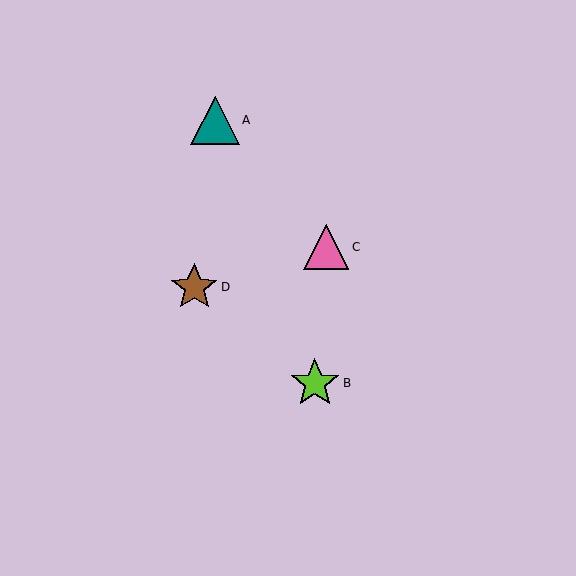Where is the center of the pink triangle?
The center of the pink triangle is at (326, 247).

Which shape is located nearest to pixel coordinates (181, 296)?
The brown star (labeled D) at (194, 287) is nearest to that location.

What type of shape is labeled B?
Shape B is a lime star.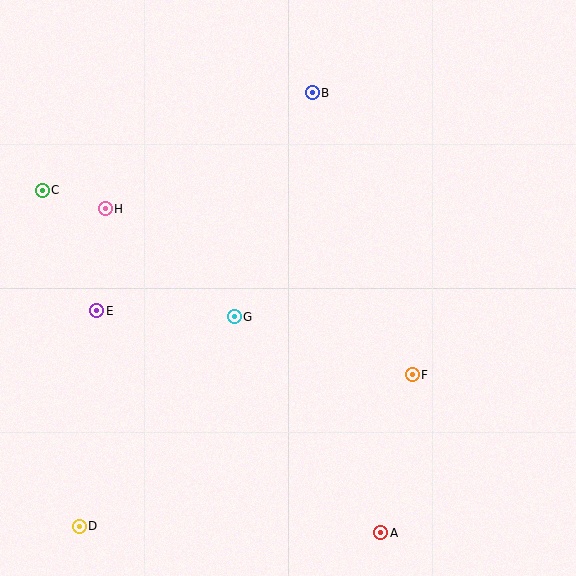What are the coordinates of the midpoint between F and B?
The midpoint between F and B is at (362, 234).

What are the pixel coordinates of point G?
Point G is at (234, 317).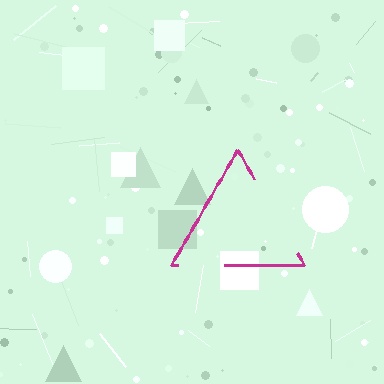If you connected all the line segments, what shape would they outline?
They would outline a triangle.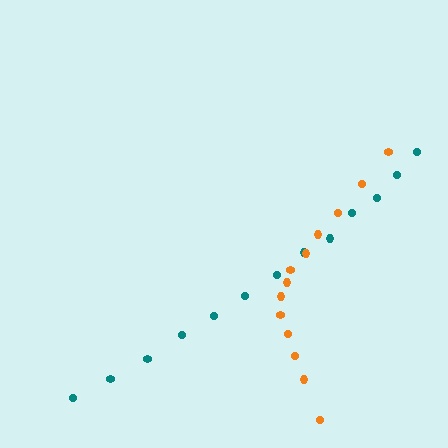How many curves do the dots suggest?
There are 2 distinct paths.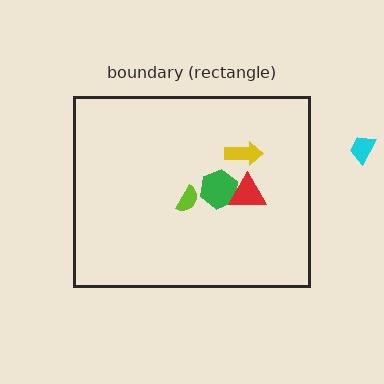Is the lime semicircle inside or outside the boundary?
Inside.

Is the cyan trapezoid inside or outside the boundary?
Outside.